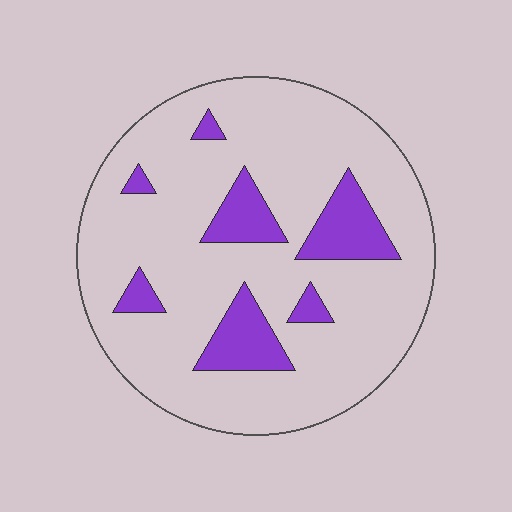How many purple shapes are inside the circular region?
7.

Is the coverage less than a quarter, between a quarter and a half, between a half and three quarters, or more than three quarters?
Less than a quarter.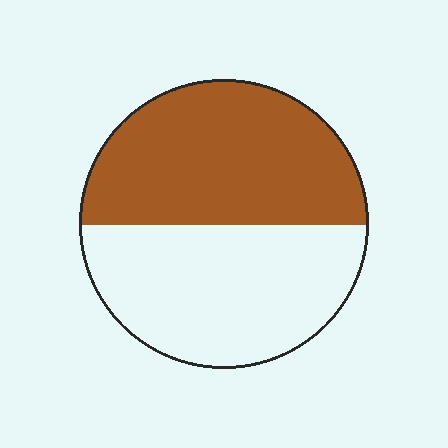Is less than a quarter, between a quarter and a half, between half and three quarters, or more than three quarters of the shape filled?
Between half and three quarters.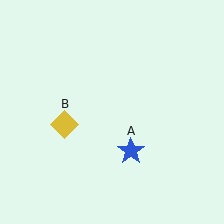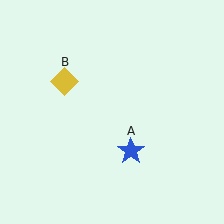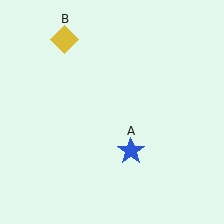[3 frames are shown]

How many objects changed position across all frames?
1 object changed position: yellow diamond (object B).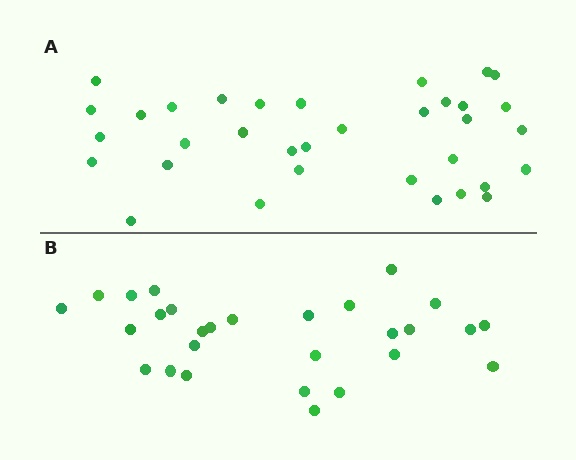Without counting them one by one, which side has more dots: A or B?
Region A (the top region) has more dots.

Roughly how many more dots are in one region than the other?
Region A has about 6 more dots than region B.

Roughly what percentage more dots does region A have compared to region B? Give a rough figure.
About 20% more.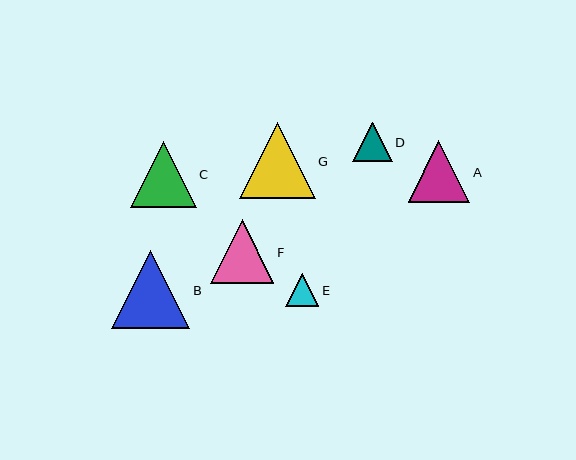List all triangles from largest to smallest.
From largest to smallest: B, G, C, F, A, D, E.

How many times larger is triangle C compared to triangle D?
Triangle C is approximately 1.7 times the size of triangle D.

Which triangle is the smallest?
Triangle E is the smallest with a size of approximately 33 pixels.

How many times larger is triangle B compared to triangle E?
Triangle B is approximately 2.4 times the size of triangle E.